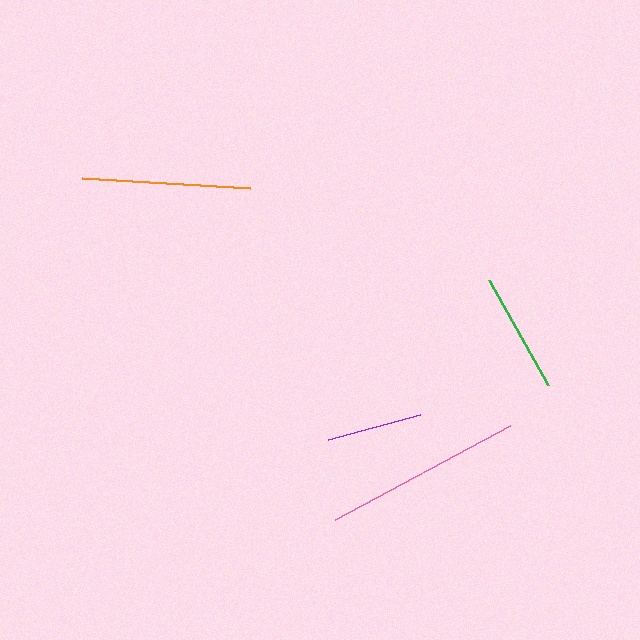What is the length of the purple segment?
The purple segment is approximately 95 pixels long.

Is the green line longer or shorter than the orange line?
The orange line is longer than the green line.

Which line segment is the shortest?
The purple line is the shortest at approximately 95 pixels.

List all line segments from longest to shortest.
From longest to shortest: pink, orange, green, purple.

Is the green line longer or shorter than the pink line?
The pink line is longer than the green line.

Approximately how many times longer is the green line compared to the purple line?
The green line is approximately 1.3 times the length of the purple line.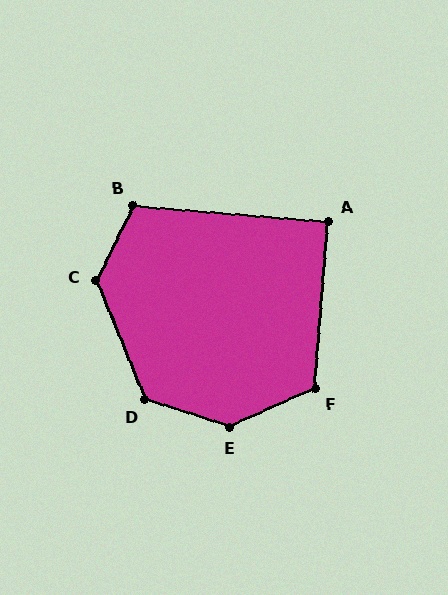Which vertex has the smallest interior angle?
A, at approximately 90 degrees.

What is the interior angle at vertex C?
Approximately 131 degrees (obtuse).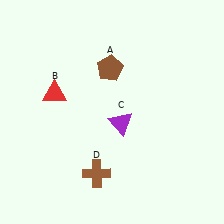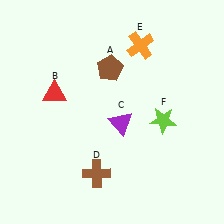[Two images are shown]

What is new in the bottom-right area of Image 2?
A lime star (F) was added in the bottom-right area of Image 2.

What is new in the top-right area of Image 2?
An orange cross (E) was added in the top-right area of Image 2.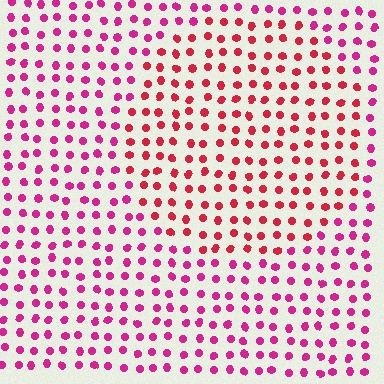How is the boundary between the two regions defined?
The boundary is defined purely by a slight shift in hue (about 28 degrees). Spacing, size, and orientation are identical on both sides.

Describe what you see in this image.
The image is filled with small magenta elements in a uniform arrangement. A circle-shaped region is visible where the elements are tinted to a slightly different hue, forming a subtle color boundary.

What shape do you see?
I see a circle.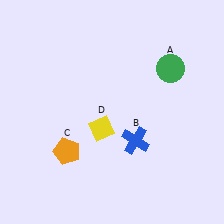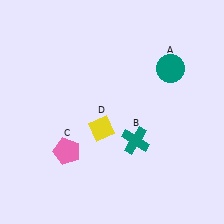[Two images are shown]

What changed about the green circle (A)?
In Image 1, A is green. In Image 2, it changed to teal.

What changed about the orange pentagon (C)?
In Image 1, C is orange. In Image 2, it changed to pink.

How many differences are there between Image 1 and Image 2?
There are 3 differences between the two images.